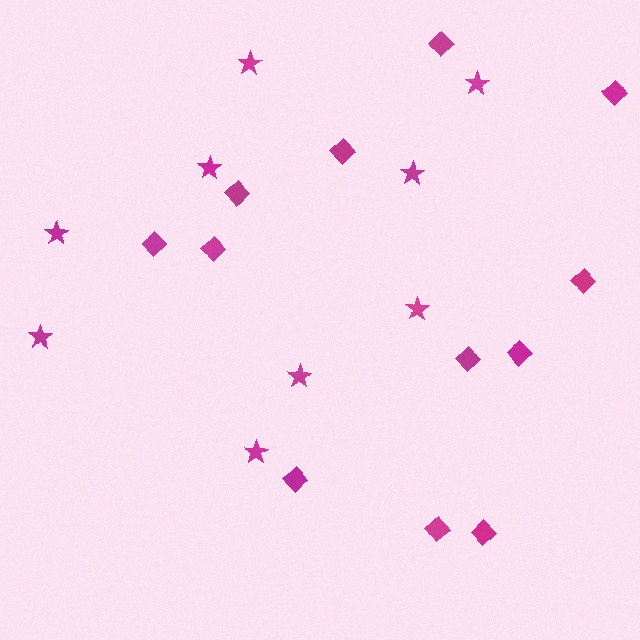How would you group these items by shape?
There are 2 groups: one group of stars (9) and one group of diamonds (12).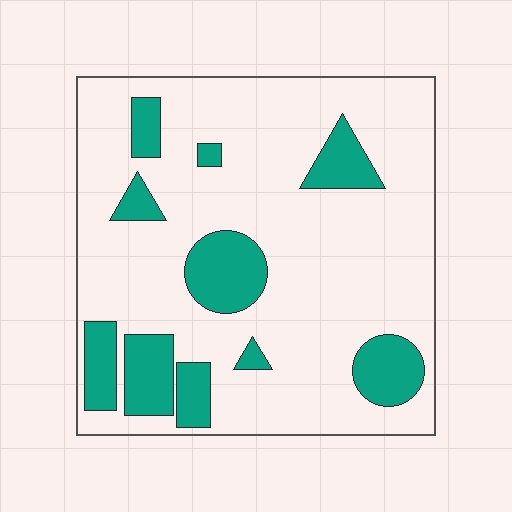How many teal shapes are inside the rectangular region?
10.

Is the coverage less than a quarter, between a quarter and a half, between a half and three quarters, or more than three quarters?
Less than a quarter.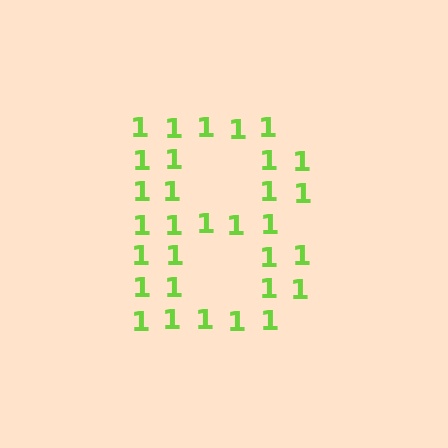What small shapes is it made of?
It is made of small digit 1's.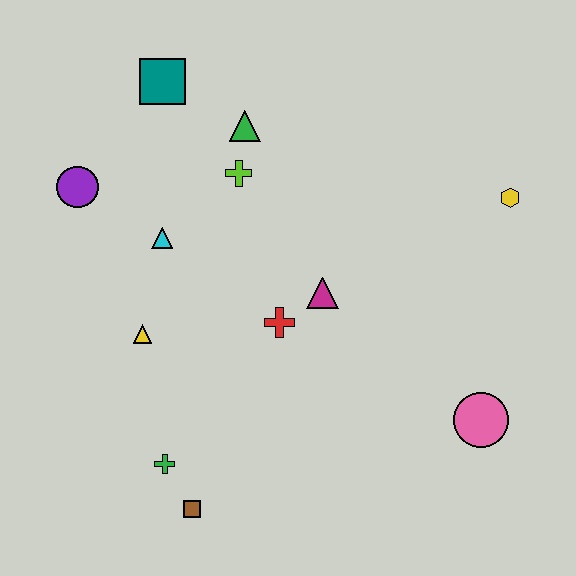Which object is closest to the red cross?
The magenta triangle is closest to the red cross.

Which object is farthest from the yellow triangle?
The yellow hexagon is farthest from the yellow triangle.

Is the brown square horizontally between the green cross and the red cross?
Yes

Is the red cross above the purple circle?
No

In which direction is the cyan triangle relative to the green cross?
The cyan triangle is above the green cross.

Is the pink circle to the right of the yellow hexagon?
No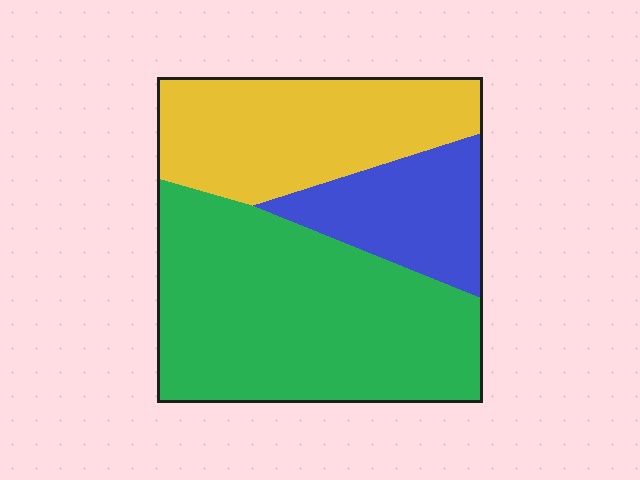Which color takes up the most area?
Green, at roughly 50%.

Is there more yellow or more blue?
Yellow.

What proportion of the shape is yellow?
Yellow takes up between a quarter and a half of the shape.